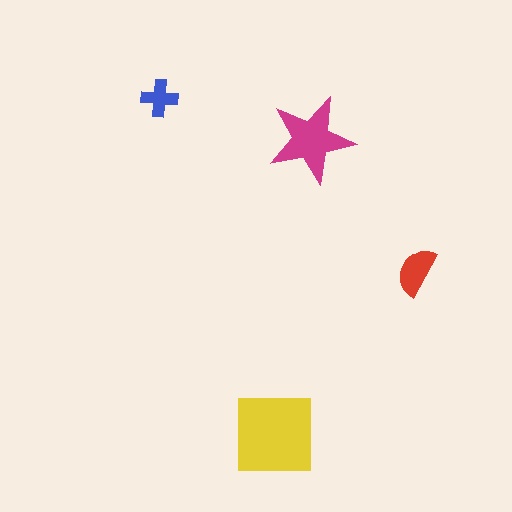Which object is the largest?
The yellow square.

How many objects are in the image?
There are 4 objects in the image.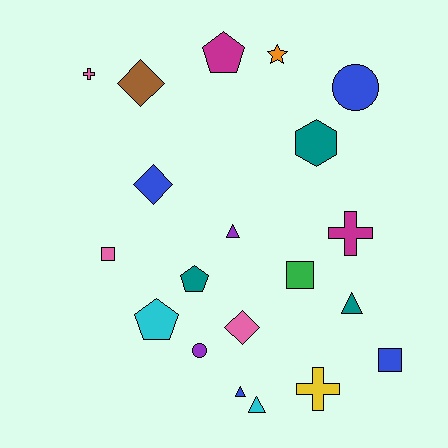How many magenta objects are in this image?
There are 2 magenta objects.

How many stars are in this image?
There is 1 star.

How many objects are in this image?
There are 20 objects.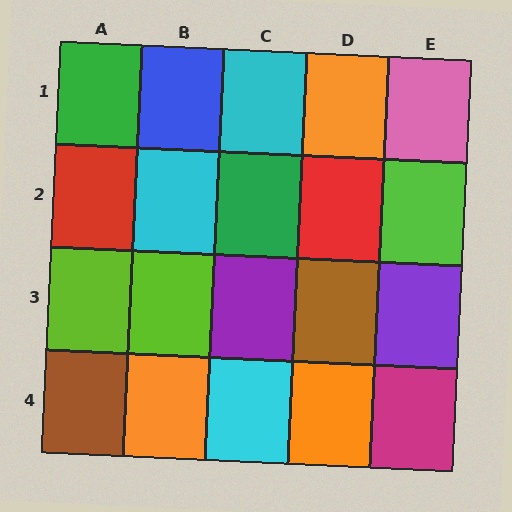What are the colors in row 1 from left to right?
Green, blue, cyan, orange, pink.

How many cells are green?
2 cells are green.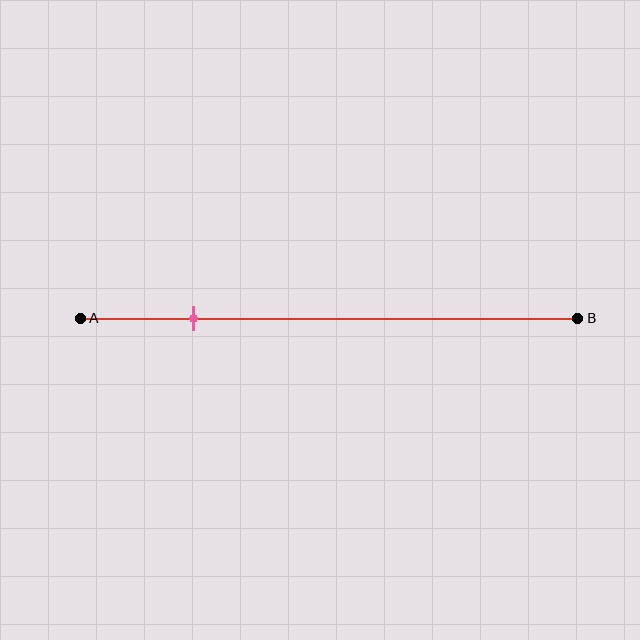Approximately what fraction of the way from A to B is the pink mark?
The pink mark is approximately 25% of the way from A to B.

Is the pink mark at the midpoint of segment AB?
No, the mark is at about 25% from A, not at the 50% midpoint.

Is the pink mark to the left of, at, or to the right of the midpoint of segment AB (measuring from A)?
The pink mark is to the left of the midpoint of segment AB.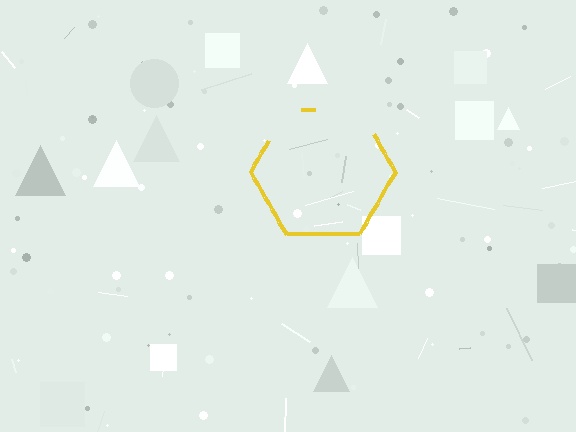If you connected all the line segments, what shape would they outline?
They would outline a hexagon.